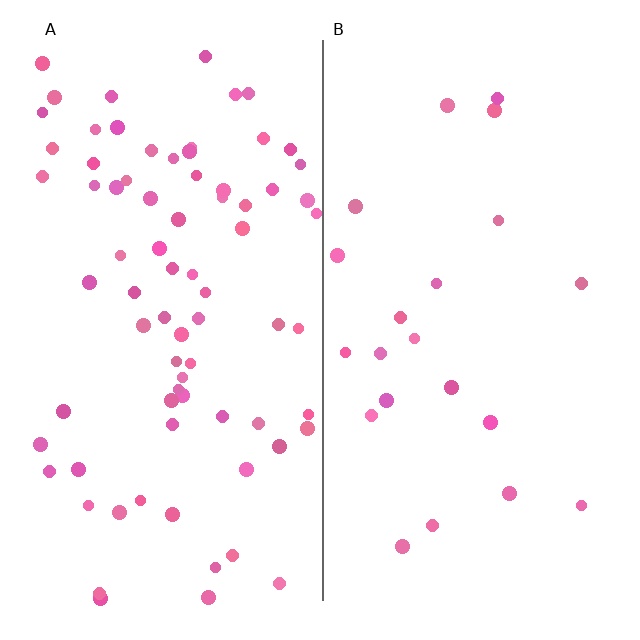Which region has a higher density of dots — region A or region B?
A (the left).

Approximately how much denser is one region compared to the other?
Approximately 3.5× — region A over region B.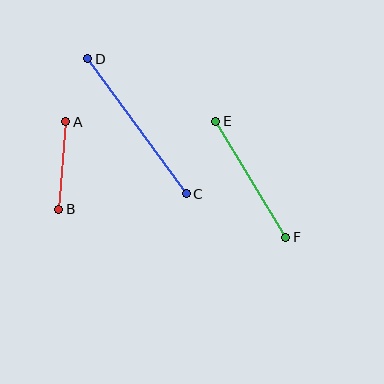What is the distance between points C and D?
The distance is approximately 167 pixels.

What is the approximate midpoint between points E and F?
The midpoint is at approximately (251, 179) pixels.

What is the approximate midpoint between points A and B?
The midpoint is at approximately (62, 165) pixels.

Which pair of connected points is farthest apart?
Points C and D are farthest apart.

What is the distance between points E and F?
The distance is approximately 135 pixels.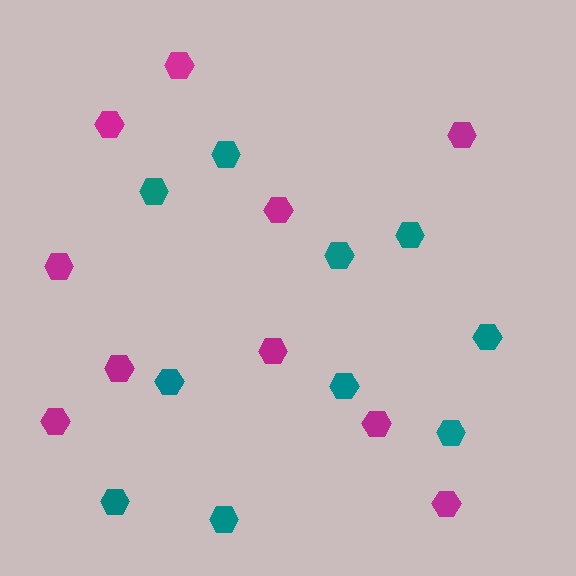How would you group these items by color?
There are 2 groups: one group of magenta hexagons (10) and one group of teal hexagons (10).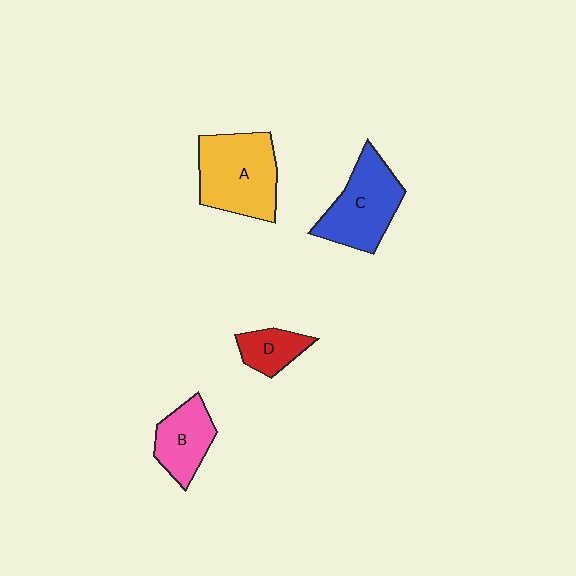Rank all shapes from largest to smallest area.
From largest to smallest: A (yellow), C (blue), B (pink), D (red).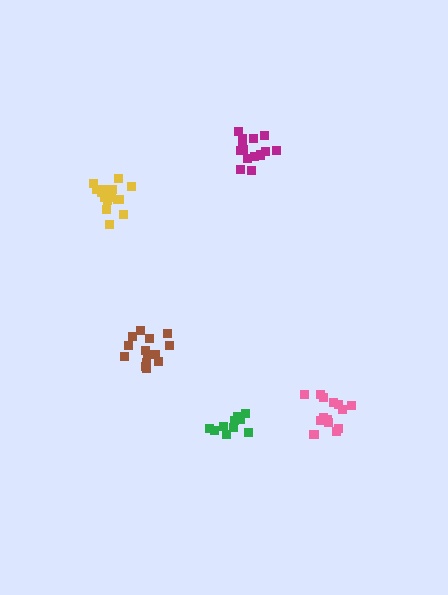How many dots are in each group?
Group 1: 14 dots, Group 2: 15 dots, Group 3: 16 dots, Group 4: 15 dots, Group 5: 10 dots (70 total).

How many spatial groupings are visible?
There are 5 spatial groupings.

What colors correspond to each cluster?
The clusters are colored: pink, magenta, yellow, brown, green.